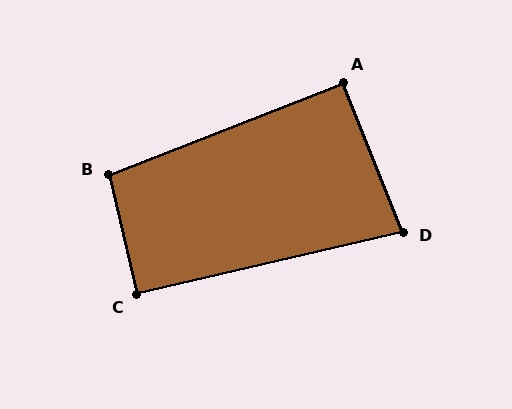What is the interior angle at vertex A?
Approximately 90 degrees (approximately right).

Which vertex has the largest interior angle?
B, at approximately 99 degrees.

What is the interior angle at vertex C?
Approximately 90 degrees (approximately right).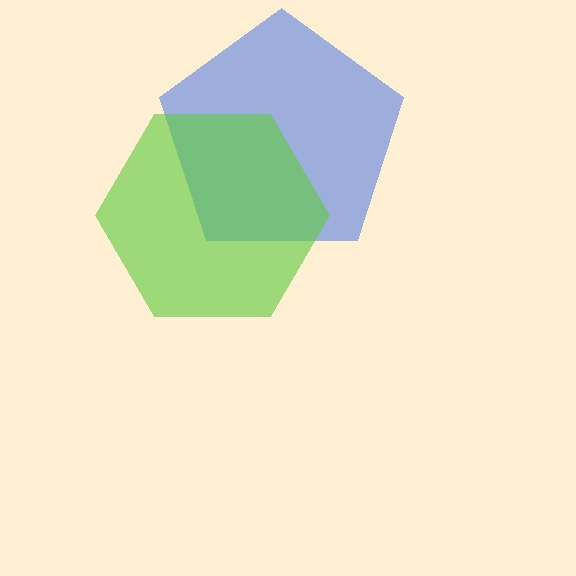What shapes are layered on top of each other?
The layered shapes are: a blue pentagon, a lime hexagon.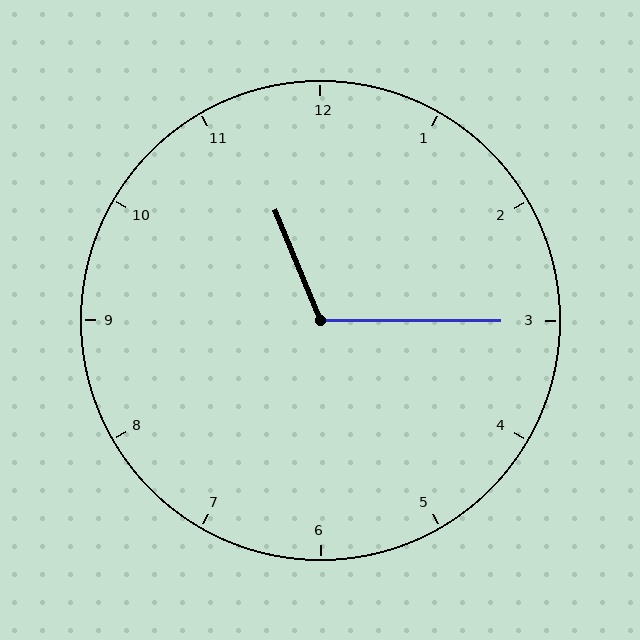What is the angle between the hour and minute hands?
Approximately 112 degrees.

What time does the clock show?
11:15.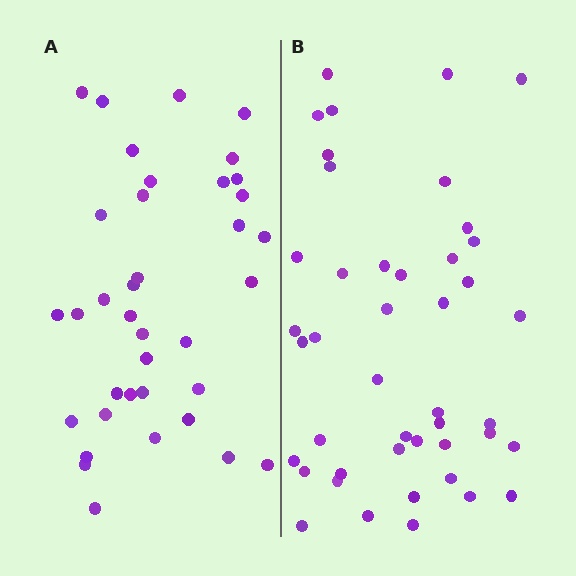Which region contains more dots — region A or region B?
Region B (the right region) has more dots.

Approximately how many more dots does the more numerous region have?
Region B has roughly 8 or so more dots than region A.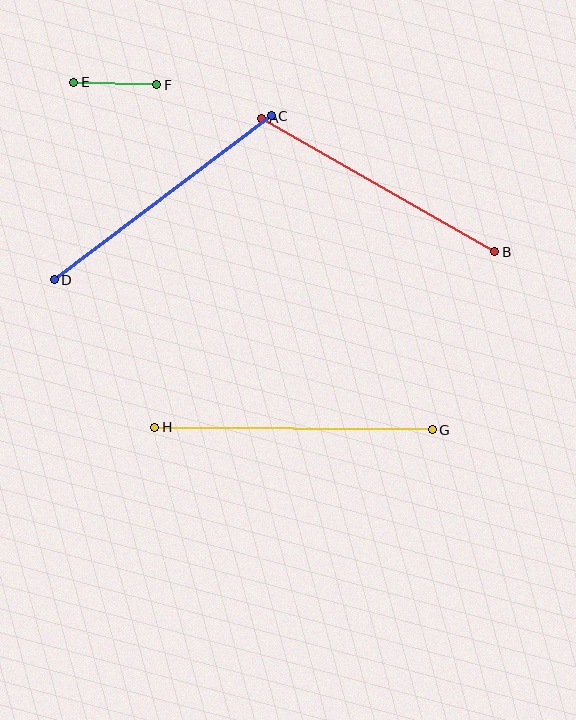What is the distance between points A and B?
The distance is approximately 269 pixels.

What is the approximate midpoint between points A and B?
The midpoint is at approximately (378, 185) pixels.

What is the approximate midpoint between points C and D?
The midpoint is at approximately (163, 198) pixels.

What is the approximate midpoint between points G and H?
The midpoint is at approximately (293, 429) pixels.